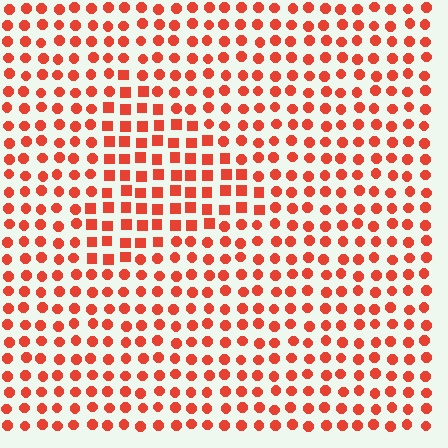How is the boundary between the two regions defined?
The boundary is defined by a change in element shape: squares inside vs. circles outside. All elements share the same color and spacing.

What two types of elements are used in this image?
The image uses squares inside the triangle region and circles outside it.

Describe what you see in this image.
The image is filled with small red elements arranged in a uniform grid. A triangle-shaped region contains squares, while the surrounding area contains circles. The boundary is defined purely by the change in element shape.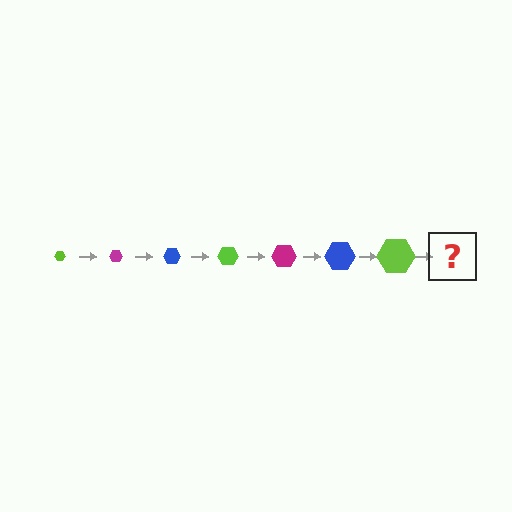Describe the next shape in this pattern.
It should be a magenta hexagon, larger than the previous one.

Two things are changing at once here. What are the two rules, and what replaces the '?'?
The two rules are that the hexagon grows larger each step and the color cycles through lime, magenta, and blue. The '?' should be a magenta hexagon, larger than the previous one.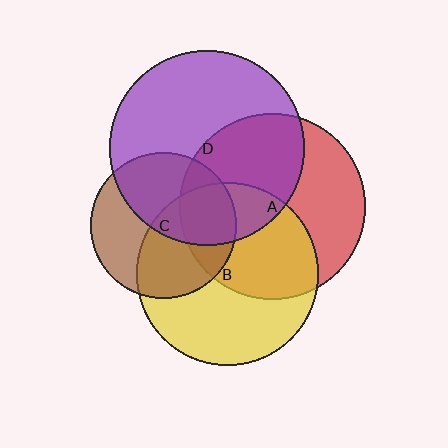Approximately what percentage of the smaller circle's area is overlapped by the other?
Approximately 30%.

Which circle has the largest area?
Circle D (purple).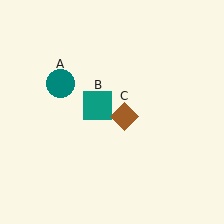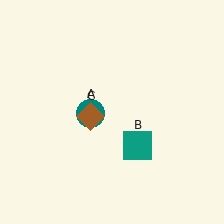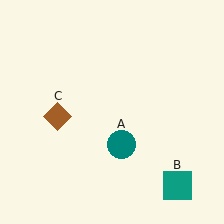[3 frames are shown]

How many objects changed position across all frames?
3 objects changed position: teal circle (object A), teal square (object B), brown diamond (object C).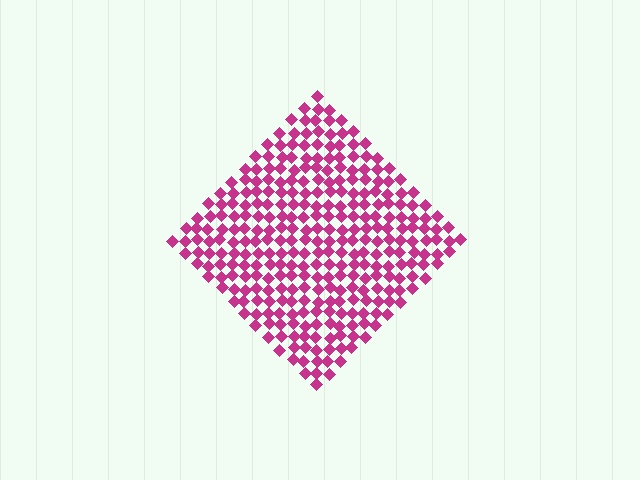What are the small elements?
The small elements are diamonds.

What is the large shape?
The large shape is a diamond.